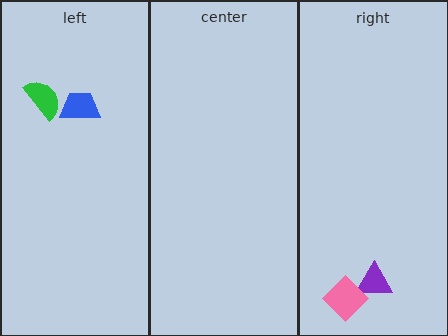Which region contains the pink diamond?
The right region.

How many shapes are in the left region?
2.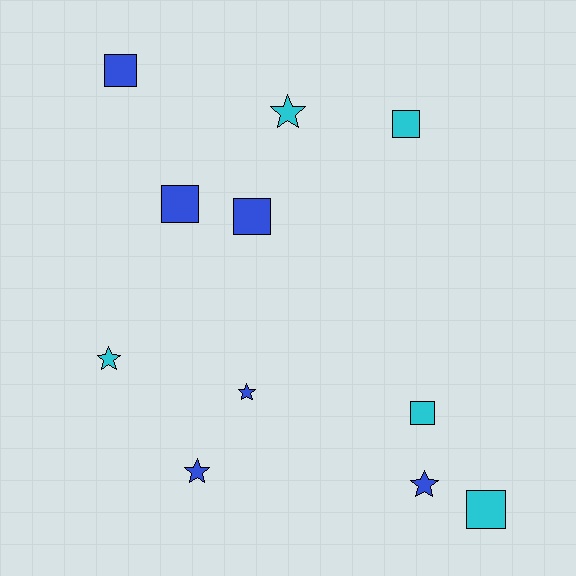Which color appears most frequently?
Blue, with 6 objects.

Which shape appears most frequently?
Square, with 6 objects.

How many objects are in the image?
There are 11 objects.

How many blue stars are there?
There are 3 blue stars.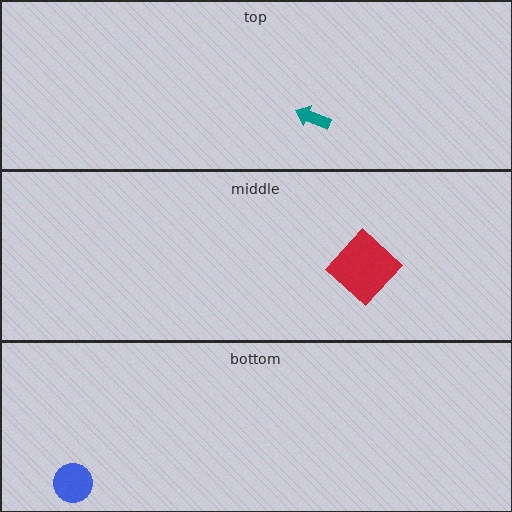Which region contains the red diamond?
The middle region.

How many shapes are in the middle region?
1.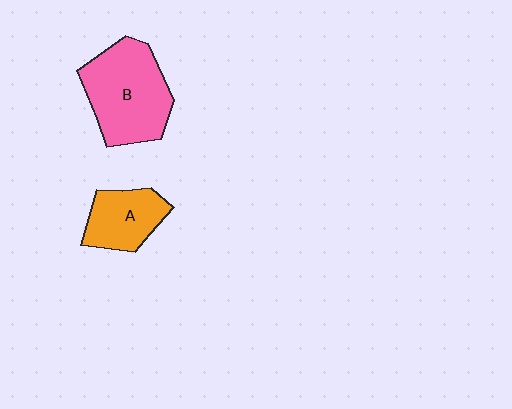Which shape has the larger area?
Shape B (pink).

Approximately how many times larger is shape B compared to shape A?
Approximately 1.7 times.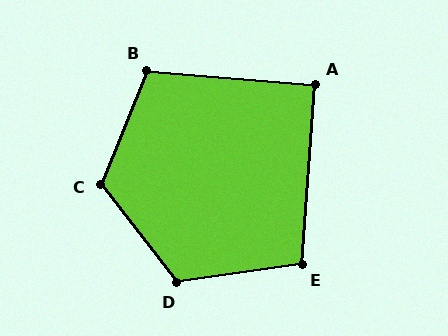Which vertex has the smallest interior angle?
A, at approximately 90 degrees.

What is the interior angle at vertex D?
Approximately 119 degrees (obtuse).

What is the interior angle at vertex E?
Approximately 103 degrees (obtuse).